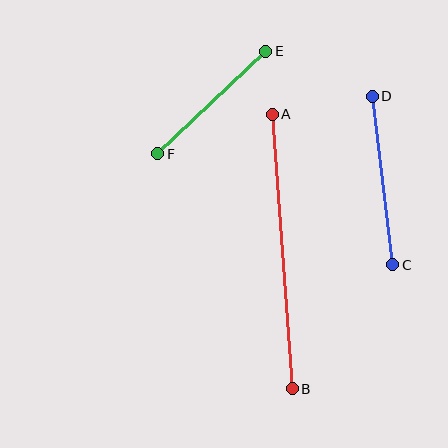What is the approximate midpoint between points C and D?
The midpoint is at approximately (382, 181) pixels.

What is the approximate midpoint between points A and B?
The midpoint is at approximately (282, 251) pixels.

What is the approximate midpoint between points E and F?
The midpoint is at approximately (212, 103) pixels.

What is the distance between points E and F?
The distance is approximately 149 pixels.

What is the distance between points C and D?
The distance is approximately 170 pixels.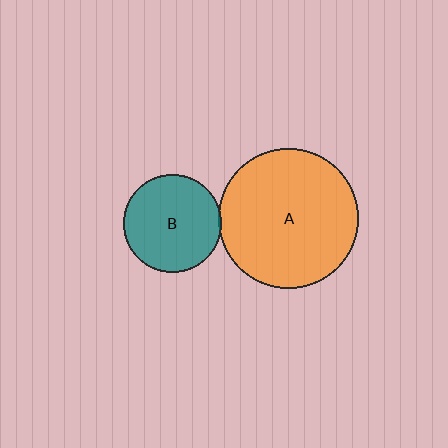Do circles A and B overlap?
Yes.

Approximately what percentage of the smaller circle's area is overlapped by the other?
Approximately 5%.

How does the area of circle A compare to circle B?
Approximately 2.1 times.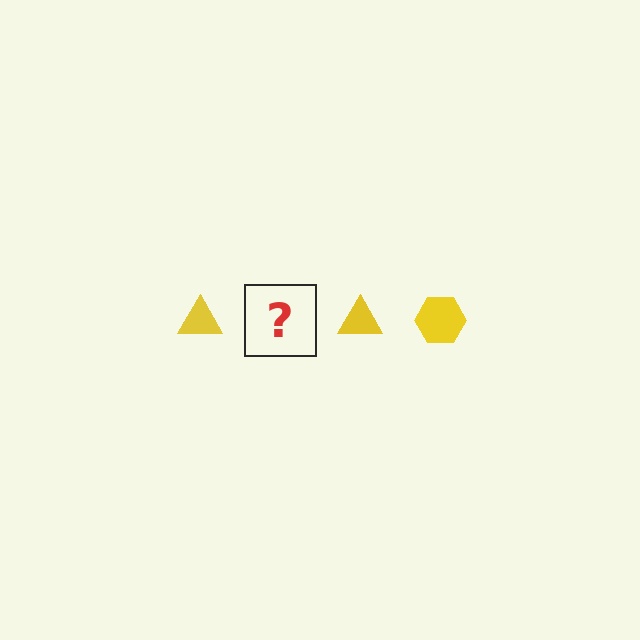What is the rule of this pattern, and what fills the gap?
The rule is that the pattern cycles through triangle, hexagon shapes in yellow. The gap should be filled with a yellow hexagon.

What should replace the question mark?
The question mark should be replaced with a yellow hexagon.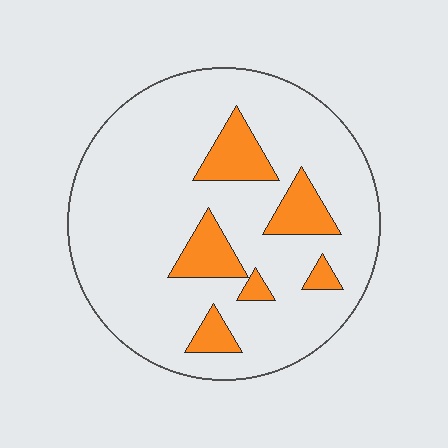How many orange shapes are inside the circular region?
6.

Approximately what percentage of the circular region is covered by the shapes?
Approximately 15%.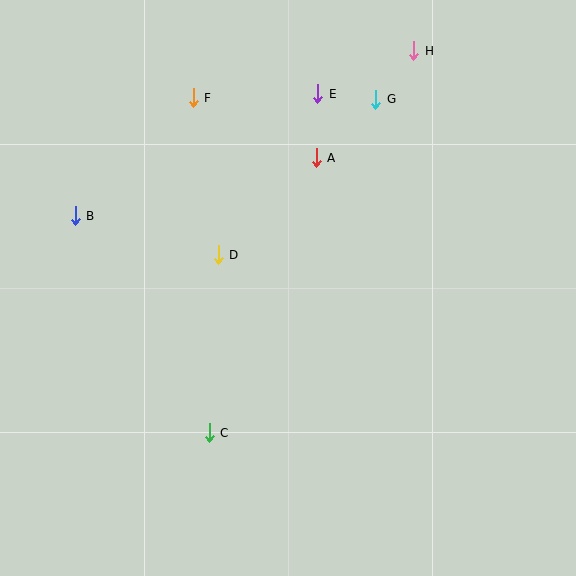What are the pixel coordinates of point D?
Point D is at (218, 255).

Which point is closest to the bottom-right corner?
Point C is closest to the bottom-right corner.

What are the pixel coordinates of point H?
Point H is at (414, 51).